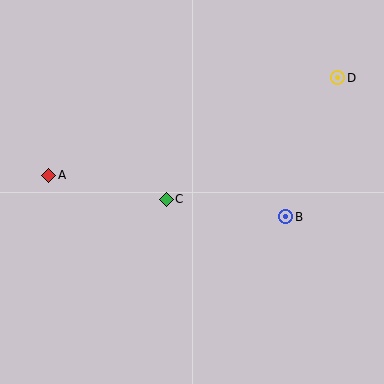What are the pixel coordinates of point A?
Point A is at (49, 175).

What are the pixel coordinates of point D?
Point D is at (338, 78).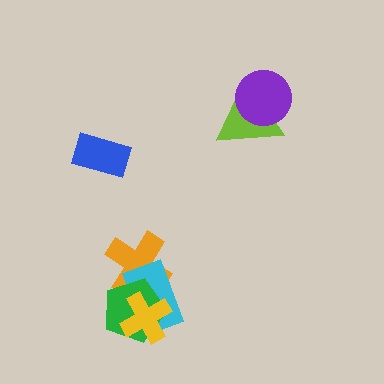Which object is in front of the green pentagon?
The yellow cross is in front of the green pentagon.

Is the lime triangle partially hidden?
Yes, it is partially covered by another shape.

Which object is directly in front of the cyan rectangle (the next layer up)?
The green pentagon is directly in front of the cyan rectangle.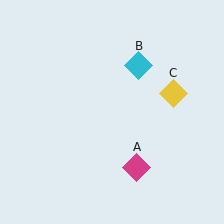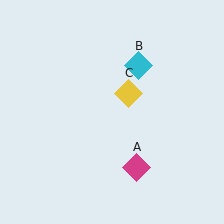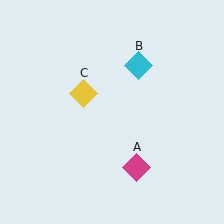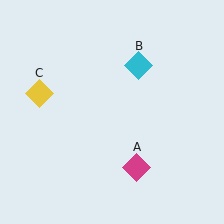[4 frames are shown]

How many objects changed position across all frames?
1 object changed position: yellow diamond (object C).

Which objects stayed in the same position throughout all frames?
Magenta diamond (object A) and cyan diamond (object B) remained stationary.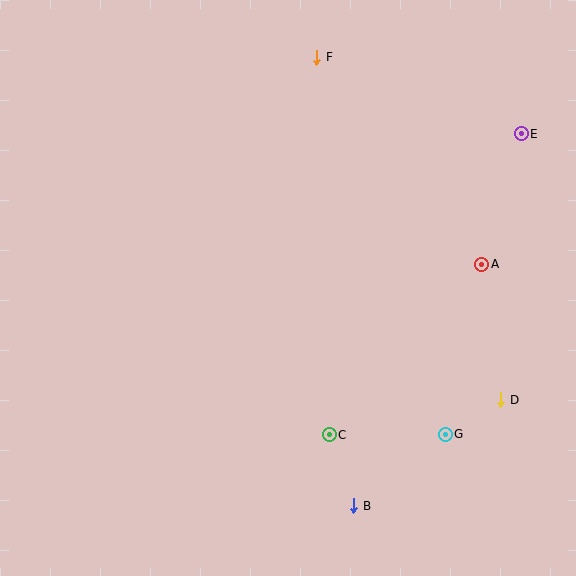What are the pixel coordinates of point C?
Point C is at (329, 435).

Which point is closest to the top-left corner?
Point F is closest to the top-left corner.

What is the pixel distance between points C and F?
The distance between C and F is 378 pixels.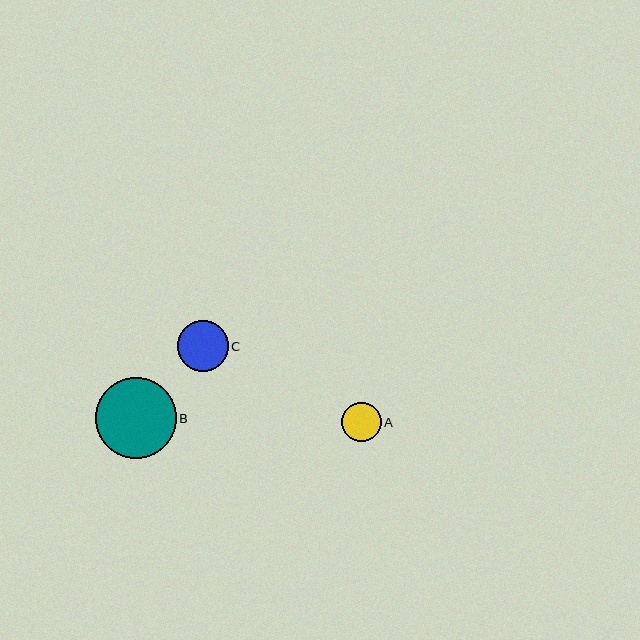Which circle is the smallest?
Circle A is the smallest with a size of approximately 39 pixels.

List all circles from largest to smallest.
From largest to smallest: B, C, A.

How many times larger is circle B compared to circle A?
Circle B is approximately 2.1 times the size of circle A.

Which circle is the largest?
Circle B is the largest with a size of approximately 81 pixels.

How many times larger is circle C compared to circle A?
Circle C is approximately 1.3 times the size of circle A.